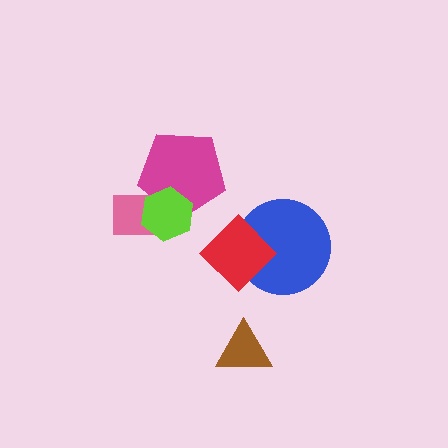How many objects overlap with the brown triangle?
0 objects overlap with the brown triangle.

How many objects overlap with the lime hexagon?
2 objects overlap with the lime hexagon.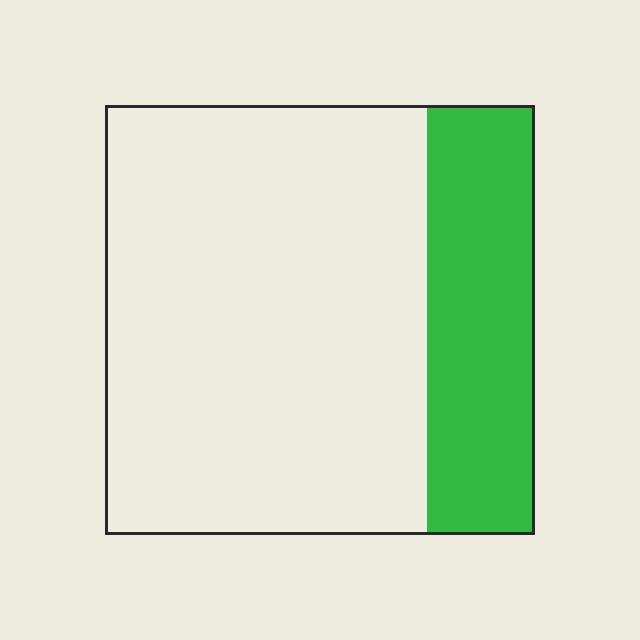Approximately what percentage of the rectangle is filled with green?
Approximately 25%.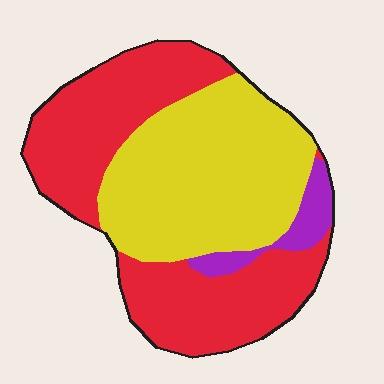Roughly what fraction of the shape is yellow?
Yellow covers around 45% of the shape.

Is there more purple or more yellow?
Yellow.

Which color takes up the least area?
Purple, at roughly 5%.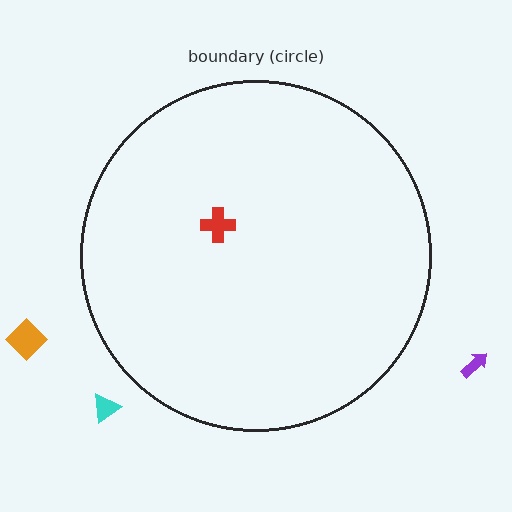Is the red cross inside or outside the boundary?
Inside.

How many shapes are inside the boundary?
1 inside, 3 outside.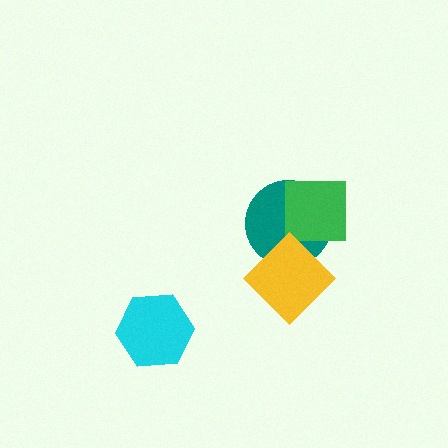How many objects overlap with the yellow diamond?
1 object overlaps with the yellow diamond.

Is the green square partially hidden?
No, no other shape covers it.